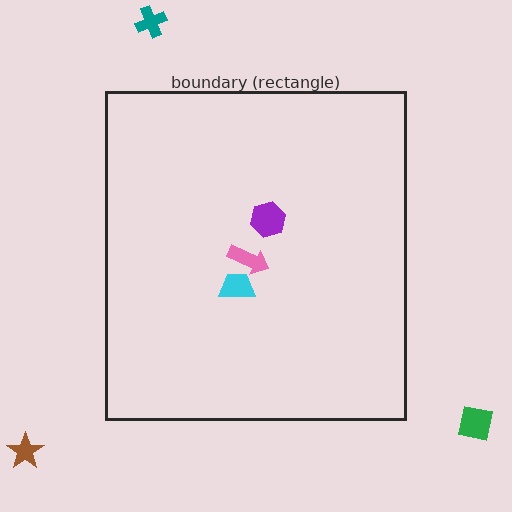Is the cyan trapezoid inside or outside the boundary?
Inside.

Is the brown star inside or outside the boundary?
Outside.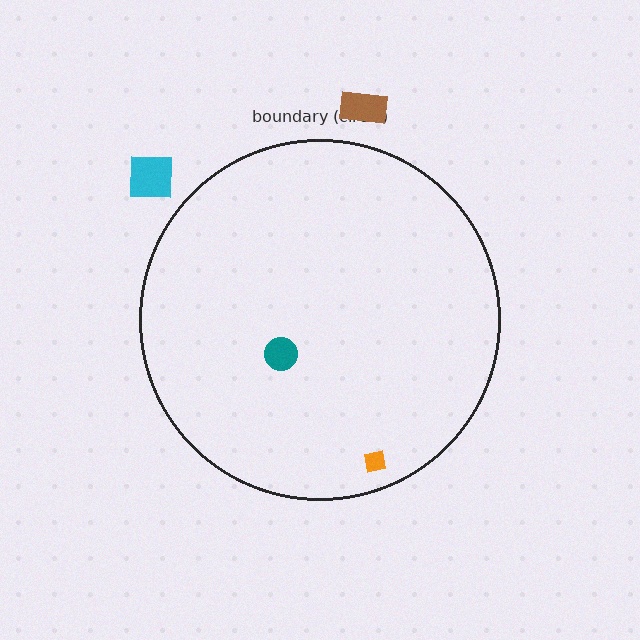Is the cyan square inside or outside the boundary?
Outside.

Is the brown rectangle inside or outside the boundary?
Outside.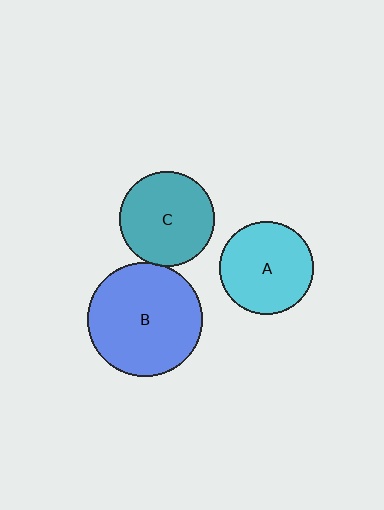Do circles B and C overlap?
Yes.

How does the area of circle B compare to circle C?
Approximately 1.5 times.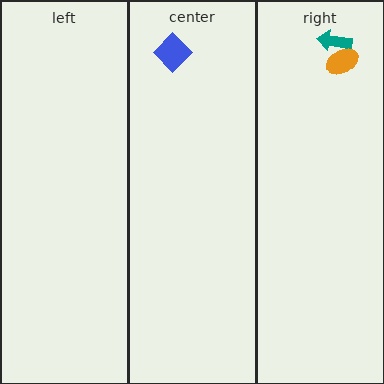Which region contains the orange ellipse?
The right region.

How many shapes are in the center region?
1.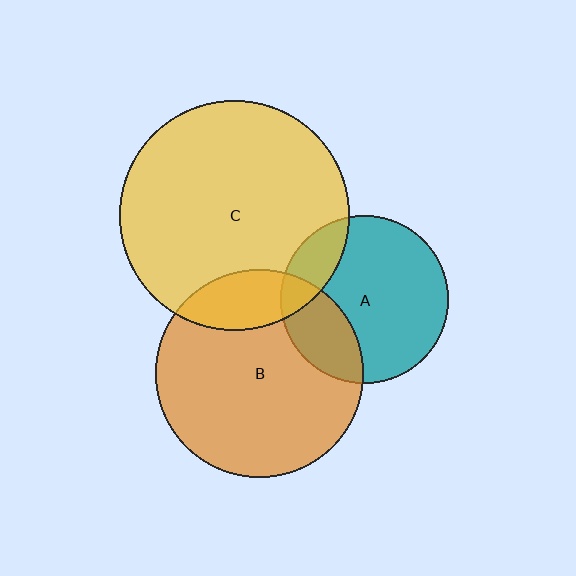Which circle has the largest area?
Circle C (yellow).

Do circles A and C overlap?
Yes.